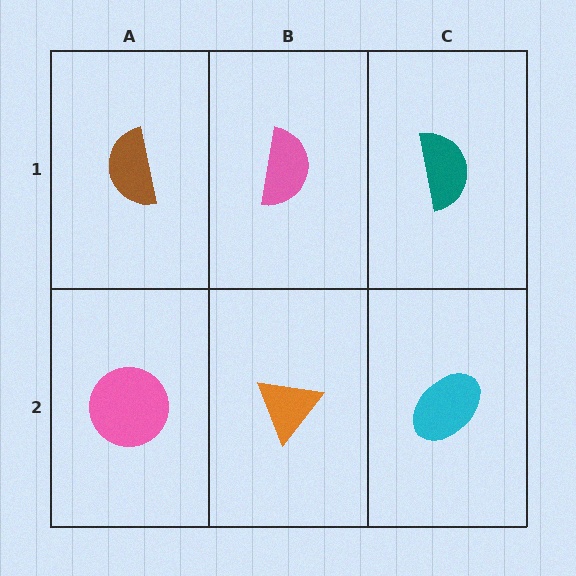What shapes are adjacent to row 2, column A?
A brown semicircle (row 1, column A), an orange triangle (row 2, column B).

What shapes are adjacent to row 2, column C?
A teal semicircle (row 1, column C), an orange triangle (row 2, column B).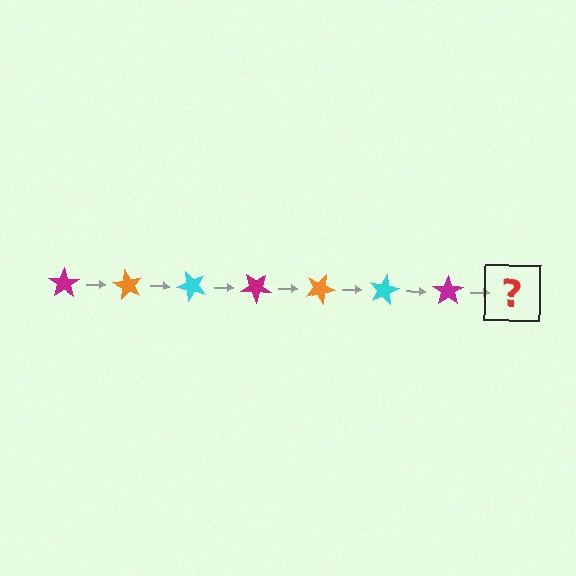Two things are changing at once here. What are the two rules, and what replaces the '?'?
The two rules are that it rotates 60 degrees each step and the color cycles through magenta, orange, and cyan. The '?' should be an orange star, rotated 420 degrees from the start.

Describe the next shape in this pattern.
It should be an orange star, rotated 420 degrees from the start.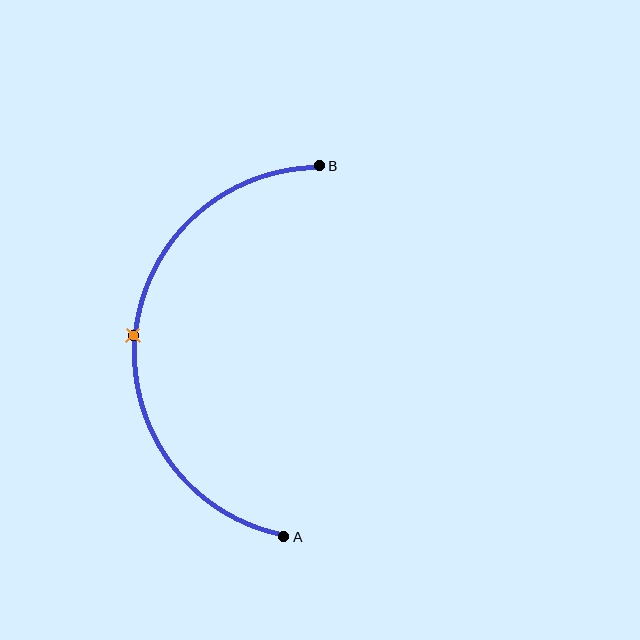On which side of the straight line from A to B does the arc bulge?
The arc bulges to the left of the straight line connecting A and B.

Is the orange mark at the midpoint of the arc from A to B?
Yes. The orange mark lies on the arc at equal arc-length from both A and B — it is the arc midpoint.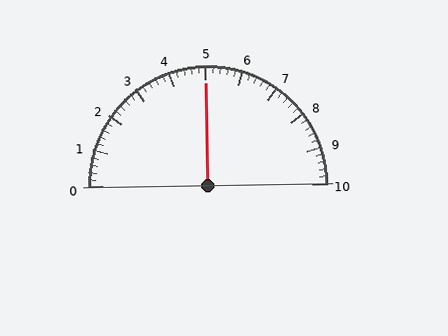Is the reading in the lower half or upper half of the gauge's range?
The reading is in the upper half of the range (0 to 10).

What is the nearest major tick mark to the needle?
The nearest major tick mark is 5.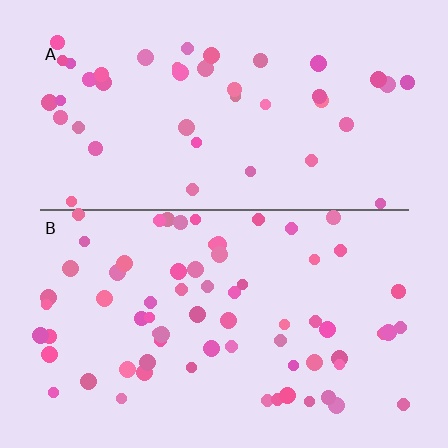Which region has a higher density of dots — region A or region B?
B (the bottom).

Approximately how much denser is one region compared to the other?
Approximately 1.6× — region B over region A.